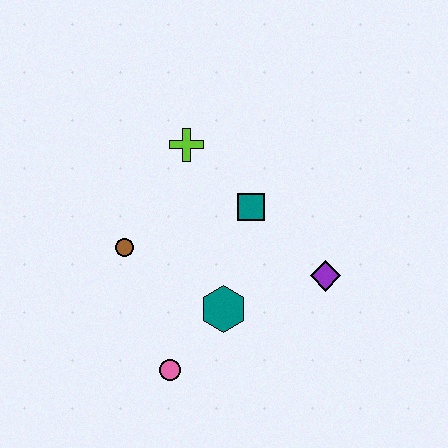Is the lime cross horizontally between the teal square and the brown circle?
Yes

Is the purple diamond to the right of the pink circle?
Yes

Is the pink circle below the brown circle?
Yes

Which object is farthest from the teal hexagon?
The lime cross is farthest from the teal hexagon.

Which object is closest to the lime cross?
The teal square is closest to the lime cross.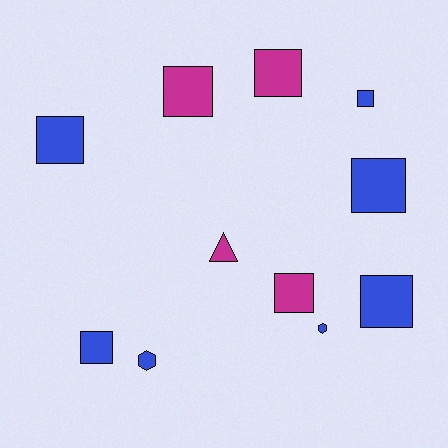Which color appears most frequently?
Blue, with 7 objects.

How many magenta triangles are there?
There is 1 magenta triangle.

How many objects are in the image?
There are 11 objects.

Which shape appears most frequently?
Square, with 8 objects.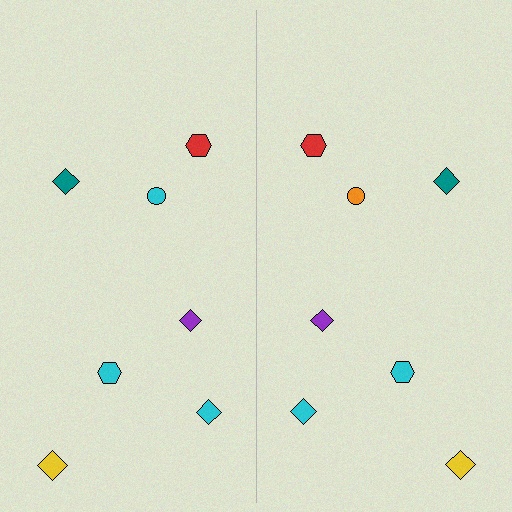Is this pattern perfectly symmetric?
No, the pattern is not perfectly symmetric. The orange circle on the right side breaks the symmetry — its mirror counterpart is cyan.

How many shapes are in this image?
There are 14 shapes in this image.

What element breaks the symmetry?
The orange circle on the right side breaks the symmetry — its mirror counterpart is cyan.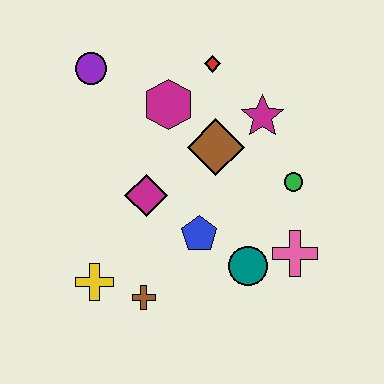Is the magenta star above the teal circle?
Yes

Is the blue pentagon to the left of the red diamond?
Yes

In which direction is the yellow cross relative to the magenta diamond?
The yellow cross is below the magenta diamond.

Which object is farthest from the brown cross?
The red diamond is farthest from the brown cross.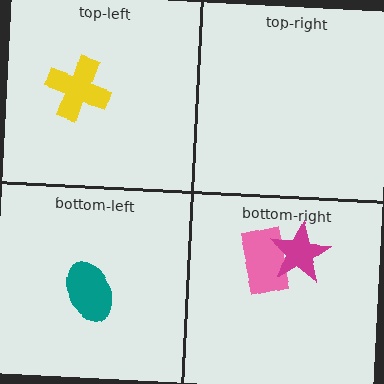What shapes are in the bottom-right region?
The pink rectangle, the magenta star.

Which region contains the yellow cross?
The top-left region.